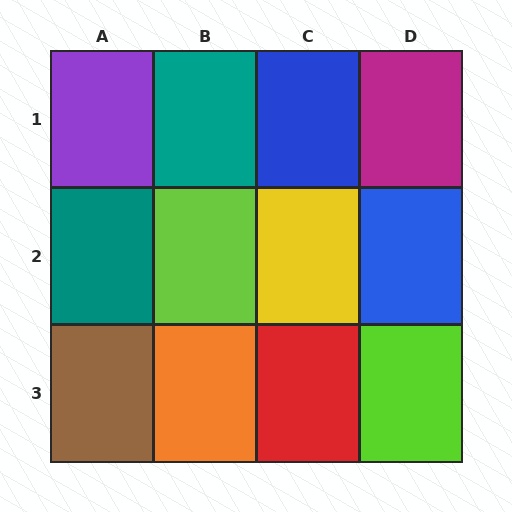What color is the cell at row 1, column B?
Teal.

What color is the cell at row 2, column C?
Yellow.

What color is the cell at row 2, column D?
Blue.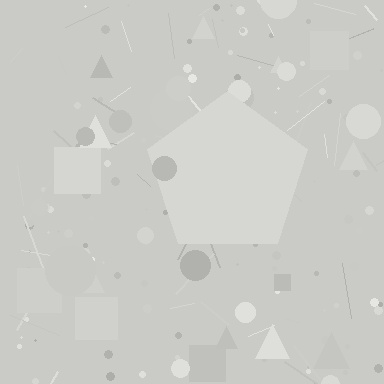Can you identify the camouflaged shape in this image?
The camouflaged shape is a pentagon.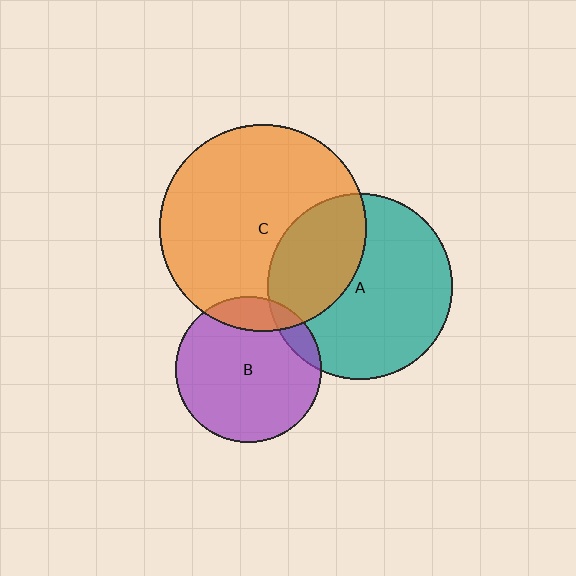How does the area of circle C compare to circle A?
Approximately 1.2 times.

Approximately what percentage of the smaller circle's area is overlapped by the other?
Approximately 10%.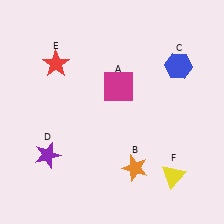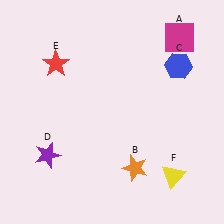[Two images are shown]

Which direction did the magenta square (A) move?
The magenta square (A) moved right.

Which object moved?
The magenta square (A) moved right.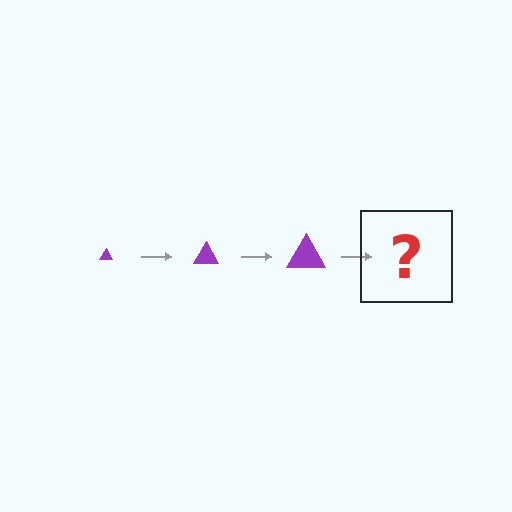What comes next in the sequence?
The next element should be a purple triangle, larger than the previous one.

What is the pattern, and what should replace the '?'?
The pattern is that the triangle gets progressively larger each step. The '?' should be a purple triangle, larger than the previous one.